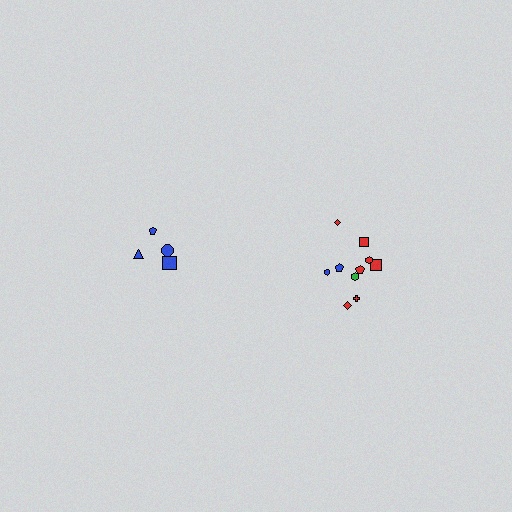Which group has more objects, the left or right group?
The right group.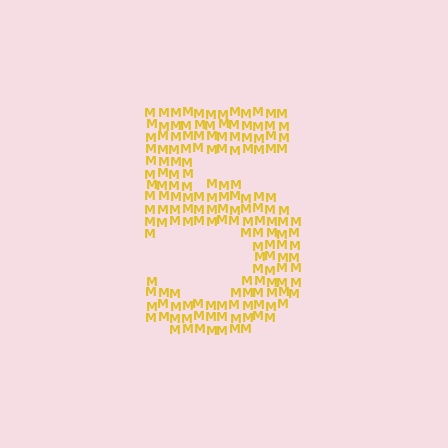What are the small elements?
The small elements are letter M's.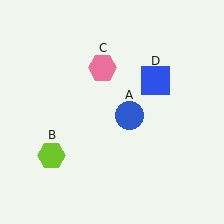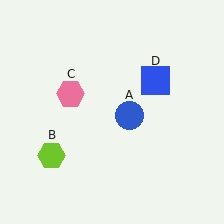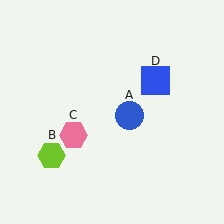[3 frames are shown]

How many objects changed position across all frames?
1 object changed position: pink hexagon (object C).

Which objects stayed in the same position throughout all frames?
Blue circle (object A) and lime hexagon (object B) and blue square (object D) remained stationary.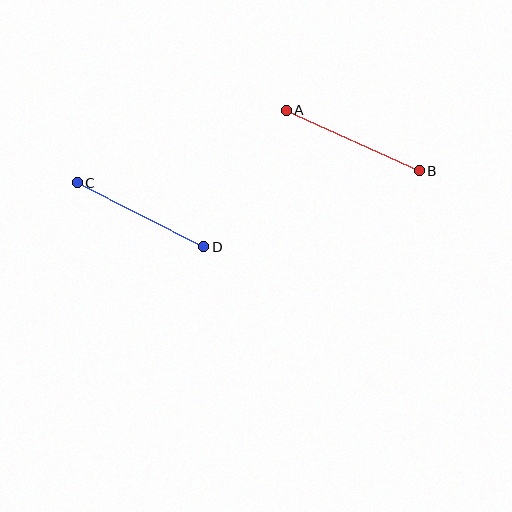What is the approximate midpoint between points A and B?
The midpoint is at approximately (353, 141) pixels.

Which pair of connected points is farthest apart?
Points A and B are farthest apart.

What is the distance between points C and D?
The distance is approximately 142 pixels.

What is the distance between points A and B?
The distance is approximately 146 pixels.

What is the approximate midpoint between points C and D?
The midpoint is at approximately (141, 215) pixels.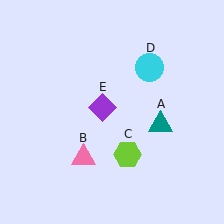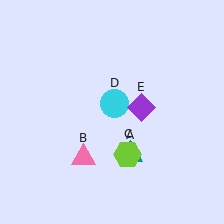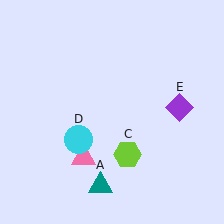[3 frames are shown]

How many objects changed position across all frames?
3 objects changed position: teal triangle (object A), cyan circle (object D), purple diamond (object E).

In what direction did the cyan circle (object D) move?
The cyan circle (object D) moved down and to the left.